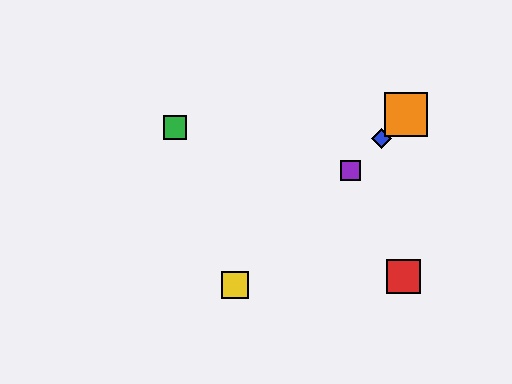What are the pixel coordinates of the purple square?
The purple square is at (350, 170).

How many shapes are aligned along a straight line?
4 shapes (the blue diamond, the yellow square, the purple square, the orange square) are aligned along a straight line.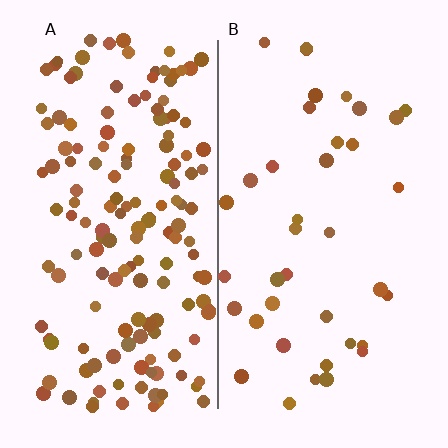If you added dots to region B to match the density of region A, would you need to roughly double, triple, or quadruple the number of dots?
Approximately quadruple.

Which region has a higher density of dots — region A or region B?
A (the left).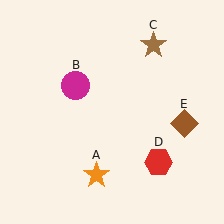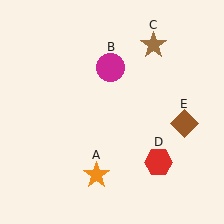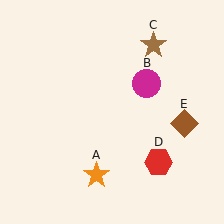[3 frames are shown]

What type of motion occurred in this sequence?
The magenta circle (object B) rotated clockwise around the center of the scene.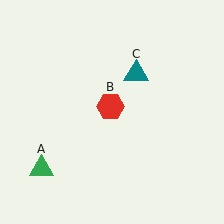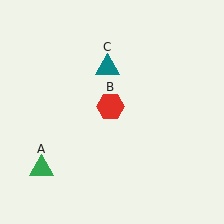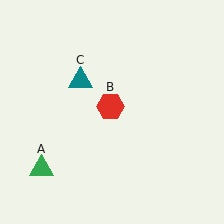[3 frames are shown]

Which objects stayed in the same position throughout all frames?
Green triangle (object A) and red hexagon (object B) remained stationary.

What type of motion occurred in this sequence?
The teal triangle (object C) rotated counterclockwise around the center of the scene.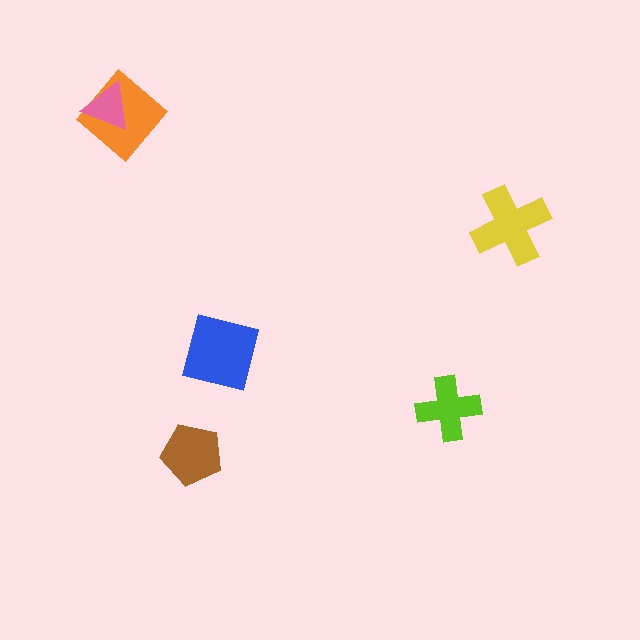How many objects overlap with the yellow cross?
0 objects overlap with the yellow cross.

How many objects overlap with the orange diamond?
1 object overlaps with the orange diamond.